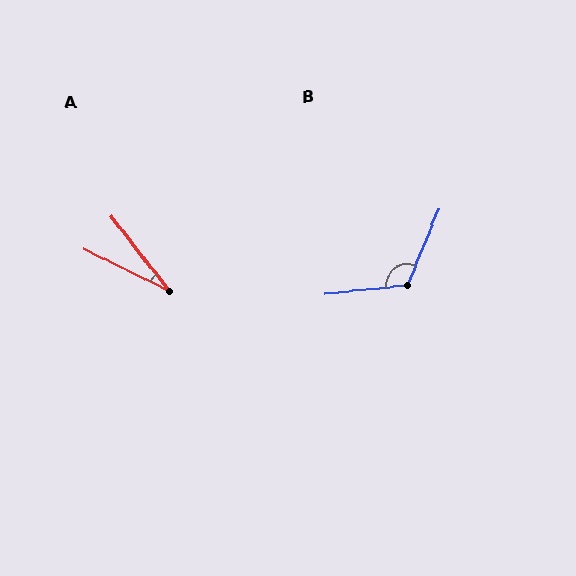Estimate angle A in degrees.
Approximately 26 degrees.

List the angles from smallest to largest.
A (26°), B (119°).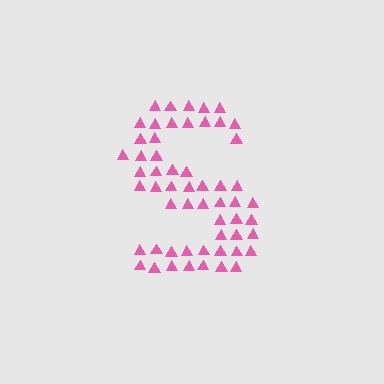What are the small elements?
The small elements are triangles.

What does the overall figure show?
The overall figure shows the letter S.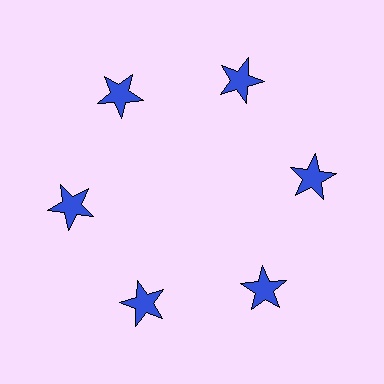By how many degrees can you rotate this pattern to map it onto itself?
The pattern maps onto itself every 60 degrees of rotation.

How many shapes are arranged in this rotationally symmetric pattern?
There are 6 shapes, arranged in 6 groups of 1.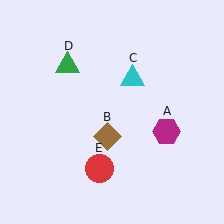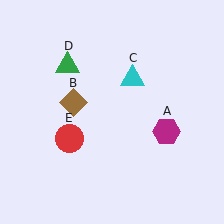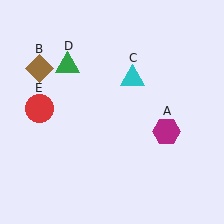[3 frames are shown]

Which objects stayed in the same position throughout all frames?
Magenta hexagon (object A) and cyan triangle (object C) and green triangle (object D) remained stationary.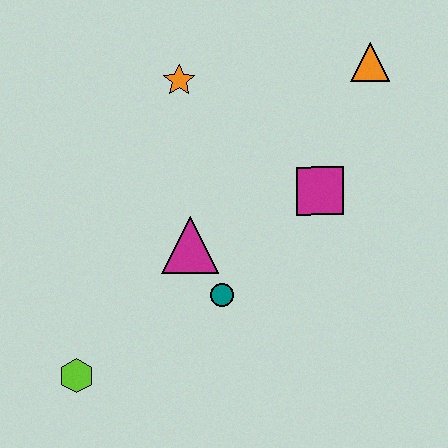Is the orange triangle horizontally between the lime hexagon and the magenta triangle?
No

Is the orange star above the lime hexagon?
Yes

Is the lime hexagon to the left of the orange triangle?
Yes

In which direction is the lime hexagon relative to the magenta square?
The lime hexagon is to the left of the magenta square.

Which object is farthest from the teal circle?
The orange triangle is farthest from the teal circle.